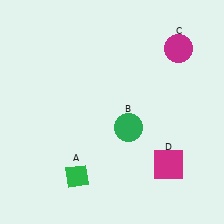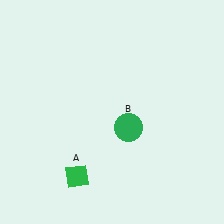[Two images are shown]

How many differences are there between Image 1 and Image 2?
There are 2 differences between the two images.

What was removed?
The magenta circle (C), the magenta square (D) were removed in Image 2.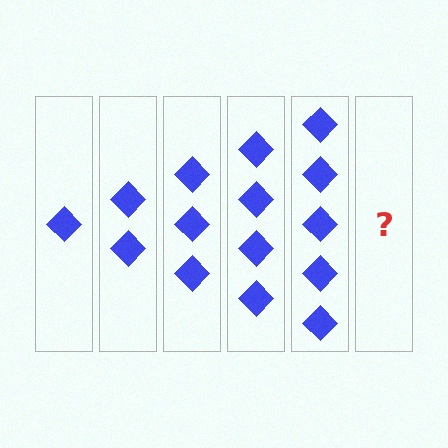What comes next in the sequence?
The next element should be 6 diamonds.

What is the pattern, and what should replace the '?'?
The pattern is that each step adds one more diamond. The '?' should be 6 diamonds.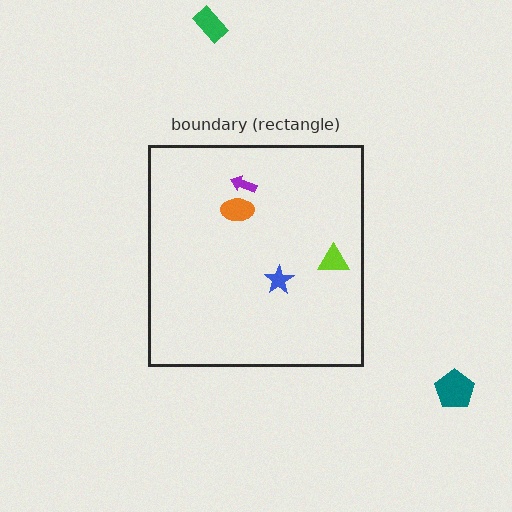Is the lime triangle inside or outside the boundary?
Inside.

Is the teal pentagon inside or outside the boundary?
Outside.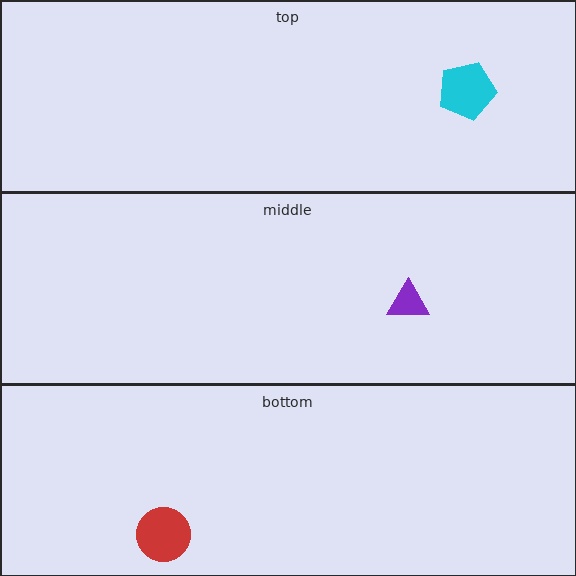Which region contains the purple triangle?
The middle region.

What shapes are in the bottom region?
The red circle.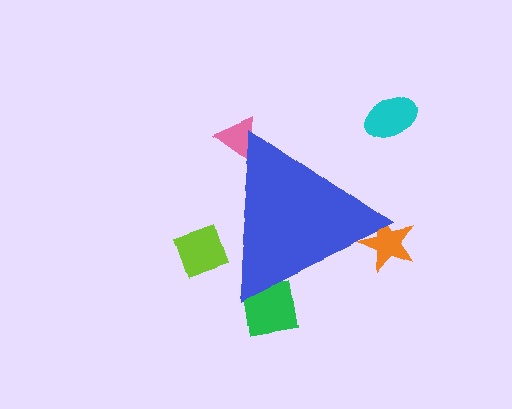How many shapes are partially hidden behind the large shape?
4 shapes are partially hidden.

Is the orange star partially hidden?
Yes, the orange star is partially hidden behind the blue triangle.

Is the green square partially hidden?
Yes, the green square is partially hidden behind the blue triangle.